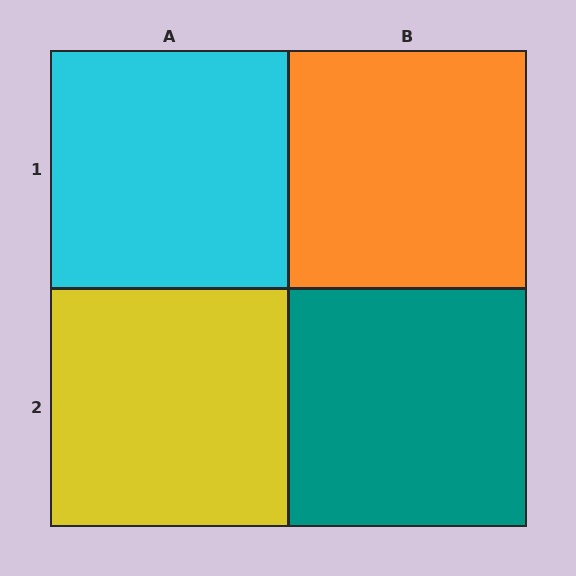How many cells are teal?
1 cell is teal.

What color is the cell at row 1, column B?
Orange.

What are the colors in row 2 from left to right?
Yellow, teal.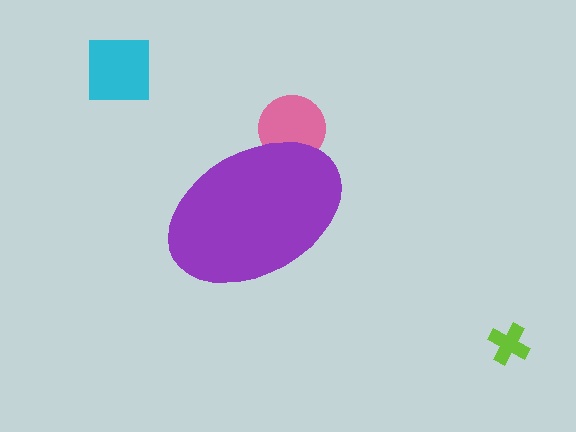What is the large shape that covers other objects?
A purple ellipse.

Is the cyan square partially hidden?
No, the cyan square is fully visible.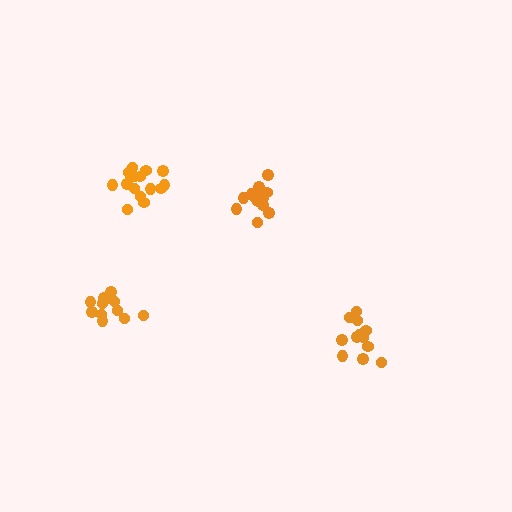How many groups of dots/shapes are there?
There are 4 groups.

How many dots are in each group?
Group 1: 13 dots, Group 2: 15 dots, Group 3: 12 dots, Group 4: 16 dots (56 total).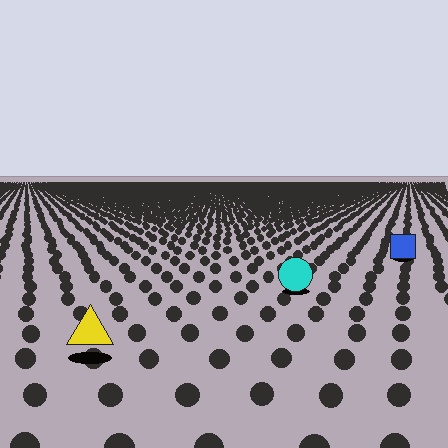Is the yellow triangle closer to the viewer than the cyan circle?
Yes. The yellow triangle is closer — you can tell from the texture gradient: the ground texture is coarser near it.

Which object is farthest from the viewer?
The blue square is farthest from the viewer. It appears smaller and the ground texture around it is denser.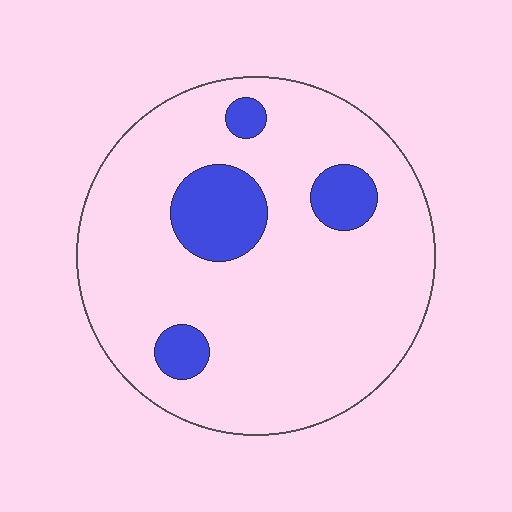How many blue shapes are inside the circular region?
4.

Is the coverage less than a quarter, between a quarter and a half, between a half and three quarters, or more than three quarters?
Less than a quarter.